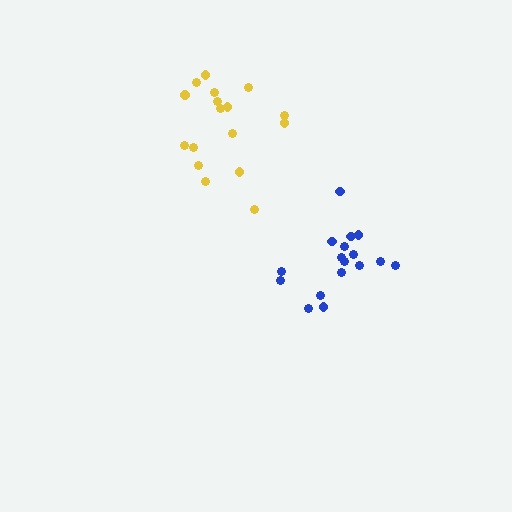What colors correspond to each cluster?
The clusters are colored: blue, yellow.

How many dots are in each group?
Group 1: 17 dots, Group 2: 17 dots (34 total).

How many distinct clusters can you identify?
There are 2 distinct clusters.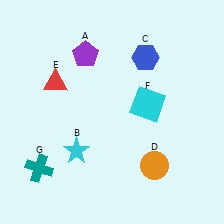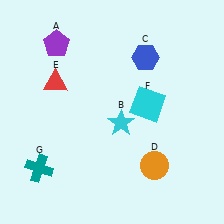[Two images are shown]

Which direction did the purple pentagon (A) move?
The purple pentagon (A) moved left.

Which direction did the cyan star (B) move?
The cyan star (B) moved right.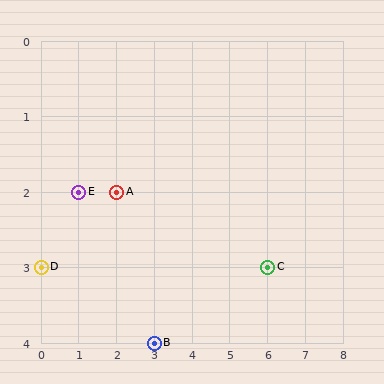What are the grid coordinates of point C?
Point C is at grid coordinates (6, 3).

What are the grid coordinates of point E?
Point E is at grid coordinates (1, 2).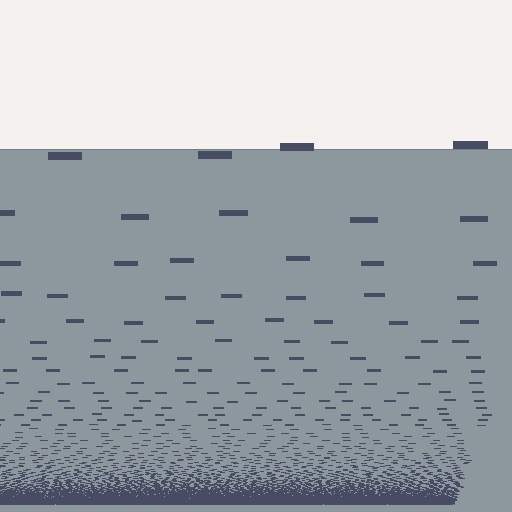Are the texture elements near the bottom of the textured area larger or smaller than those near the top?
Smaller. The gradient is inverted — elements near the bottom are smaller and denser.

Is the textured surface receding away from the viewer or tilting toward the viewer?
The surface appears to tilt toward the viewer. Texture elements get larger and sparser toward the top.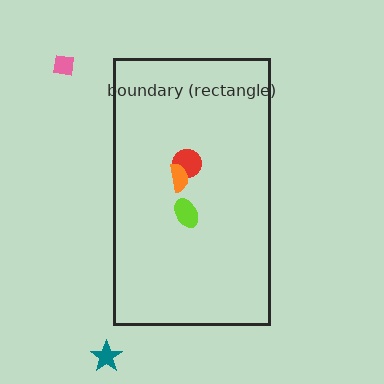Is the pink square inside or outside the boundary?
Outside.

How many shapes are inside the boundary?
3 inside, 2 outside.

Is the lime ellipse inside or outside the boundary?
Inside.